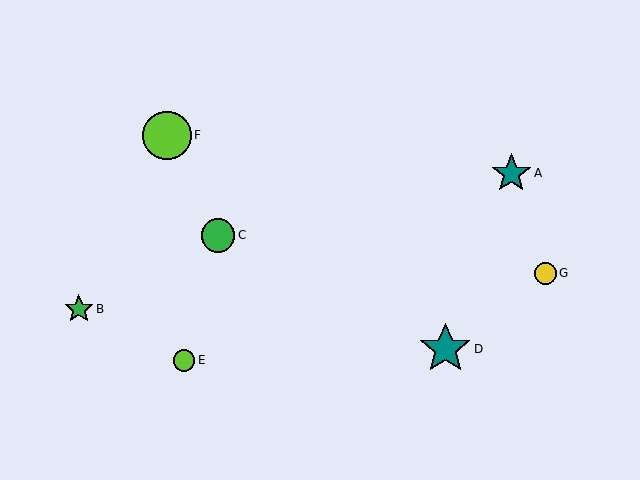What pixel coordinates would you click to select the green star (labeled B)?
Click at (79, 309) to select the green star B.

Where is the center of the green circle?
The center of the green circle is at (218, 235).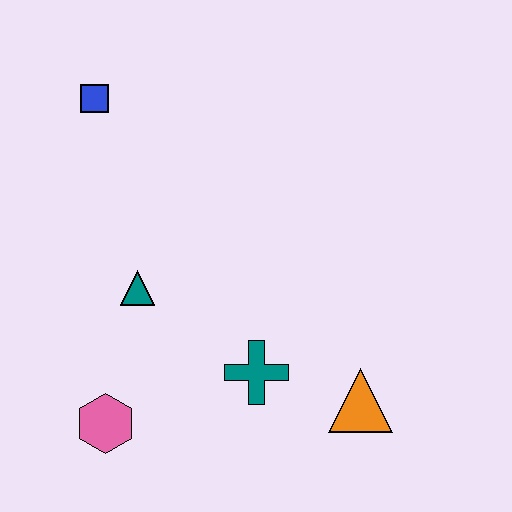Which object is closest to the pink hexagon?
The teal triangle is closest to the pink hexagon.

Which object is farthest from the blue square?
The orange triangle is farthest from the blue square.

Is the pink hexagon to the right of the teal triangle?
No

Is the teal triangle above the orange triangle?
Yes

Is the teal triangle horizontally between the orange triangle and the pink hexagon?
Yes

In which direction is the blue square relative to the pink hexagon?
The blue square is above the pink hexagon.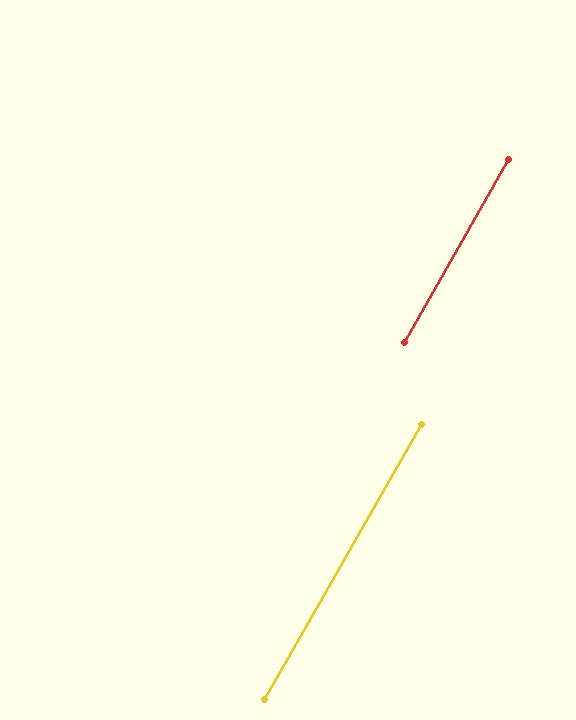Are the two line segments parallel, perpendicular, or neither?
Parallel — their directions differ by only 0.1°.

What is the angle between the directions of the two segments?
Approximately 0 degrees.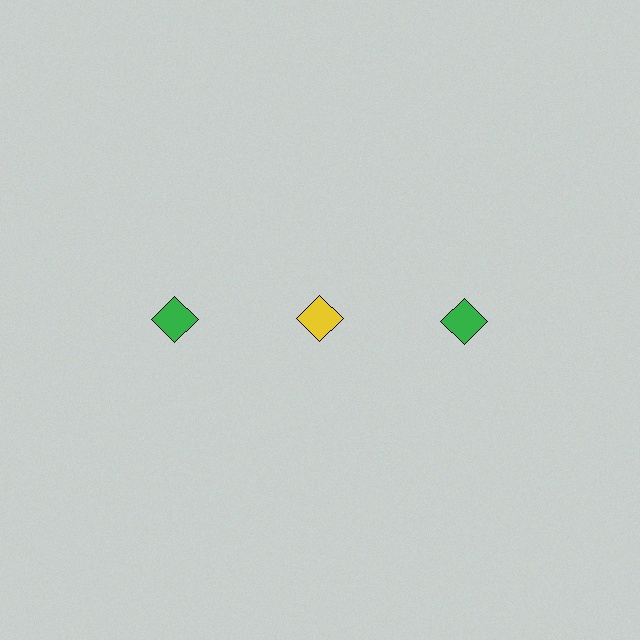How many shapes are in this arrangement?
There are 3 shapes arranged in a grid pattern.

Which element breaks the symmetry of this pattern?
The yellow diamond in the top row, second from left column breaks the symmetry. All other shapes are green diamonds.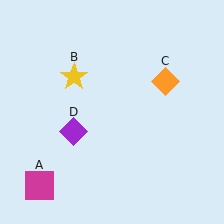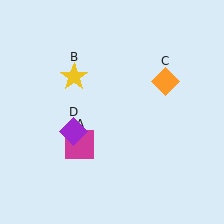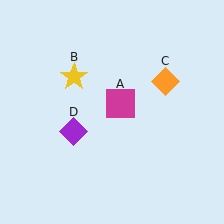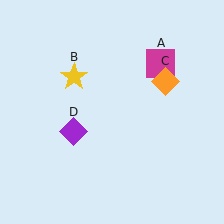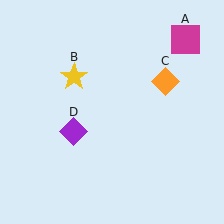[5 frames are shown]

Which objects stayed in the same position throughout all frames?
Yellow star (object B) and orange diamond (object C) and purple diamond (object D) remained stationary.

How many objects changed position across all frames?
1 object changed position: magenta square (object A).